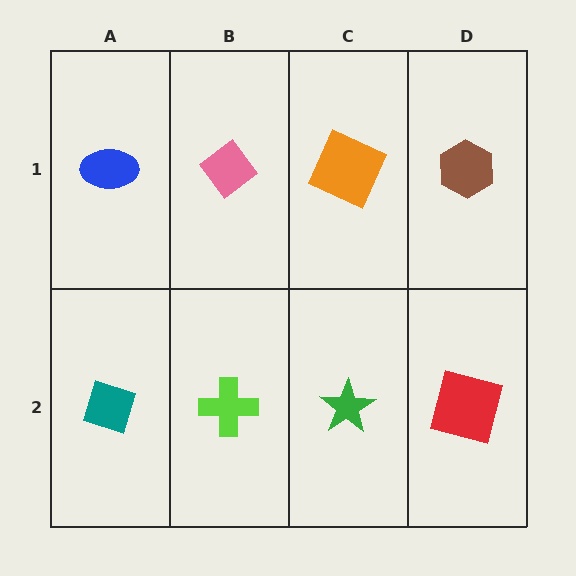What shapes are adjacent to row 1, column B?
A lime cross (row 2, column B), a blue ellipse (row 1, column A), an orange square (row 1, column C).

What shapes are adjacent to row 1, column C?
A green star (row 2, column C), a pink diamond (row 1, column B), a brown hexagon (row 1, column D).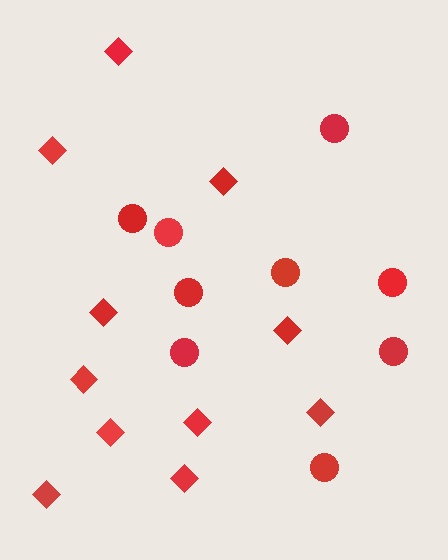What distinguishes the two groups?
There are 2 groups: one group of diamonds (11) and one group of circles (9).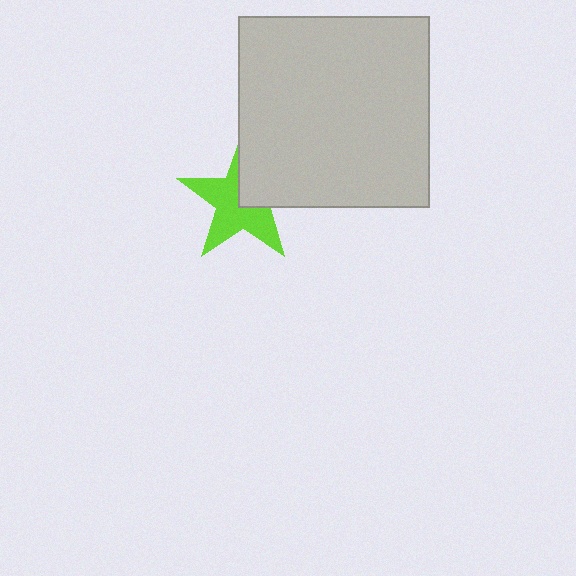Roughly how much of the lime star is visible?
About half of it is visible (roughly 62%).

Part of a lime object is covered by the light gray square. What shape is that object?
It is a star.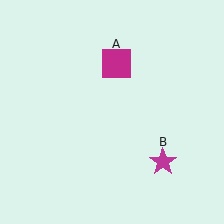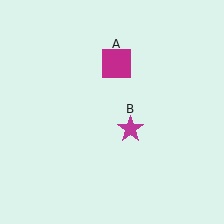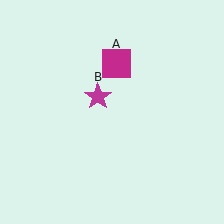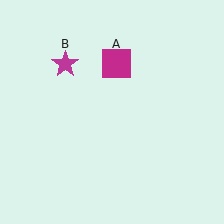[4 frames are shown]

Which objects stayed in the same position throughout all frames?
Magenta square (object A) remained stationary.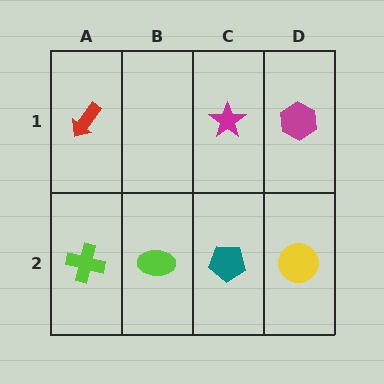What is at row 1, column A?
A red arrow.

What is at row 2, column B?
A lime ellipse.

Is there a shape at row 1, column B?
No, that cell is empty.